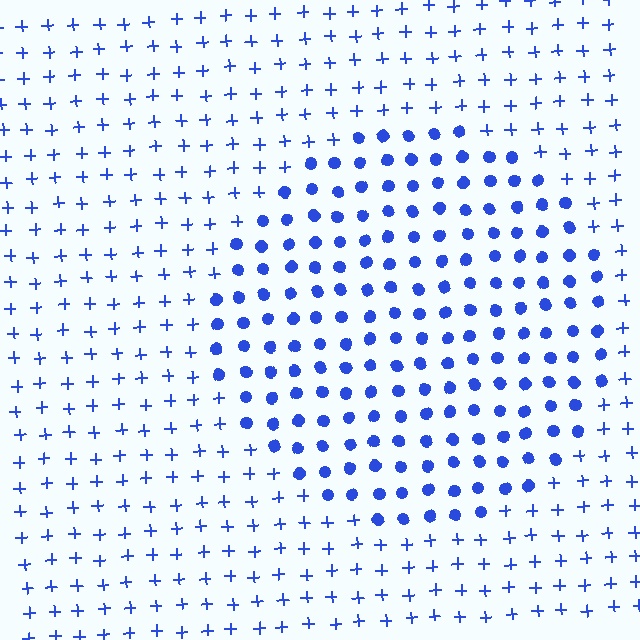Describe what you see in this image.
The image is filled with small blue elements arranged in a uniform grid. A circle-shaped region contains circles, while the surrounding area contains plus signs. The boundary is defined purely by the change in element shape.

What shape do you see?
I see a circle.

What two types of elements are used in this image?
The image uses circles inside the circle region and plus signs outside it.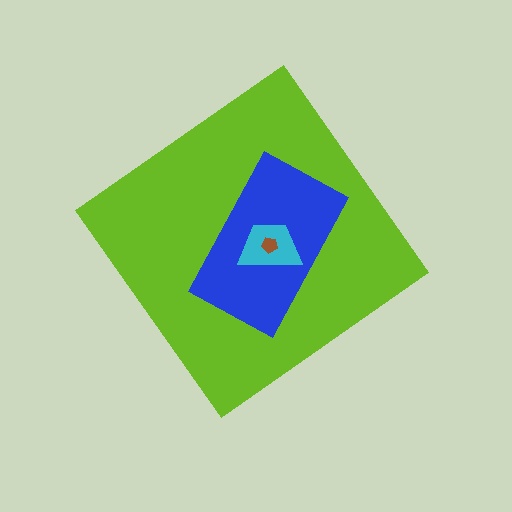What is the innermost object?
The brown pentagon.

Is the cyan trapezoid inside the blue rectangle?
Yes.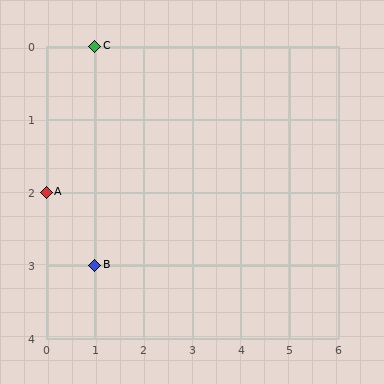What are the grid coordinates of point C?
Point C is at grid coordinates (1, 0).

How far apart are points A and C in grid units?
Points A and C are 1 column and 2 rows apart (about 2.2 grid units diagonally).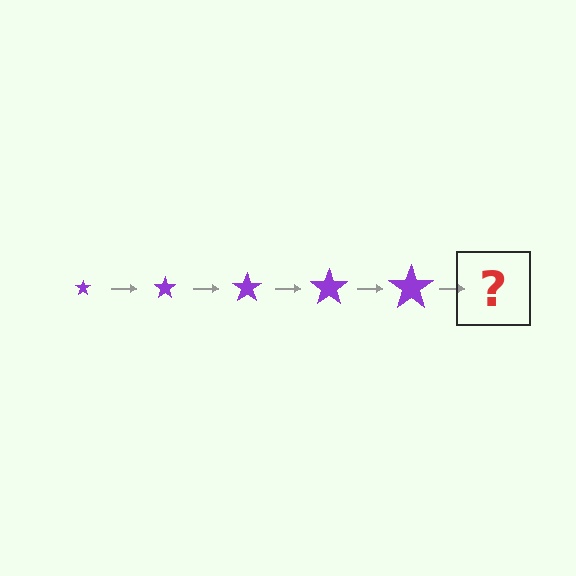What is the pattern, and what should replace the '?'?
The pattern is that the star gets progressively larger each step. The '?' should be a purple star, larger than the previous one.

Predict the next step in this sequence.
The next step is a purple star, larger than the previous one.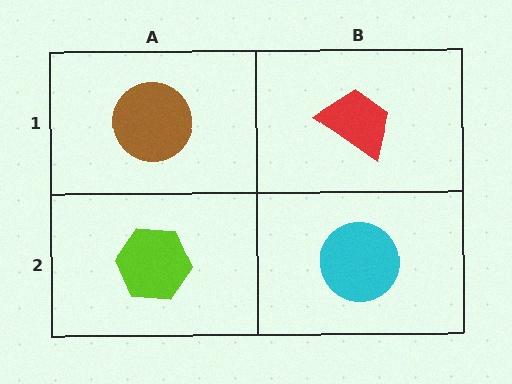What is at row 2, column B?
A cyan circle.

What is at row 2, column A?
A lime hexagon.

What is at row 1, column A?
A brown circle.